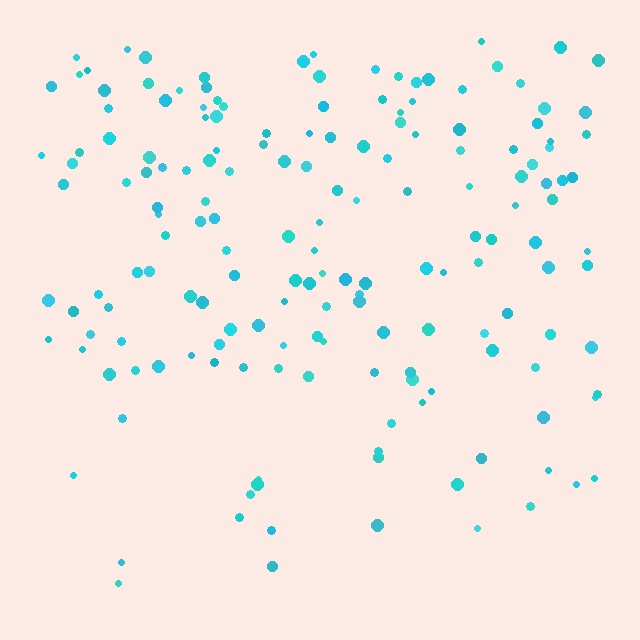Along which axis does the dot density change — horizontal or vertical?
Vertical.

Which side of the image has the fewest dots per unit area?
The bottom.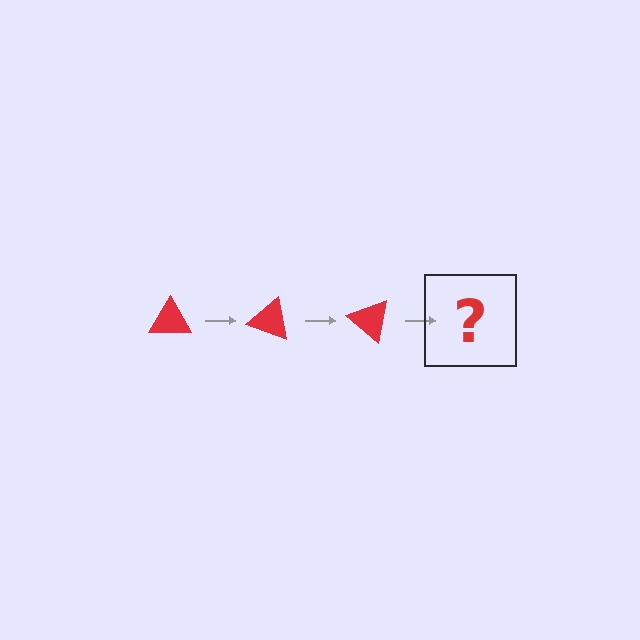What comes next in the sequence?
The next element should be a red triangle rotated 60 degrees.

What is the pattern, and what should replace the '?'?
The pattern is that the triangle rotates 20 degrees each step. The '?' should be a red triangle rotated 60 degrees.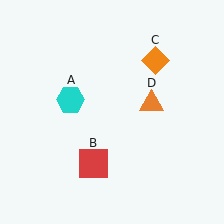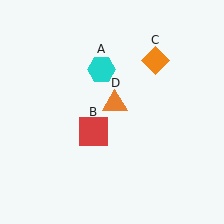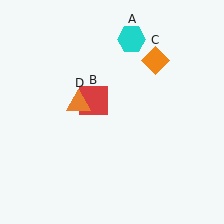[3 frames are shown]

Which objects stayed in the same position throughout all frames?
Orange diamond (object C) remained stationary.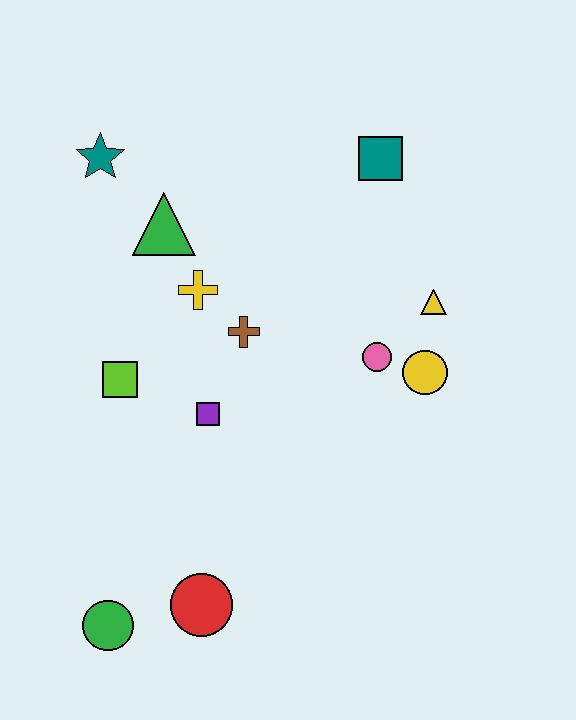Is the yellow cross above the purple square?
Yes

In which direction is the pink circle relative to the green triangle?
The pink circle is to the right of the green triangle.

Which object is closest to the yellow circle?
The pink circle is closest to the yellow circle.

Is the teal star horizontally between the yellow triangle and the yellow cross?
No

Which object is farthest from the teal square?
The green circle is farthest from the teal square.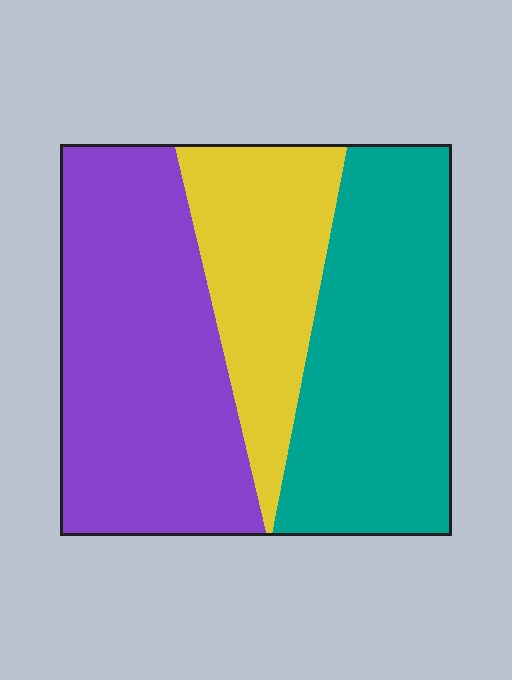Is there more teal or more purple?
Purple.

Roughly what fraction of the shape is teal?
Teal covers 36% of the shape.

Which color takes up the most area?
Purple, at roughly 40%.